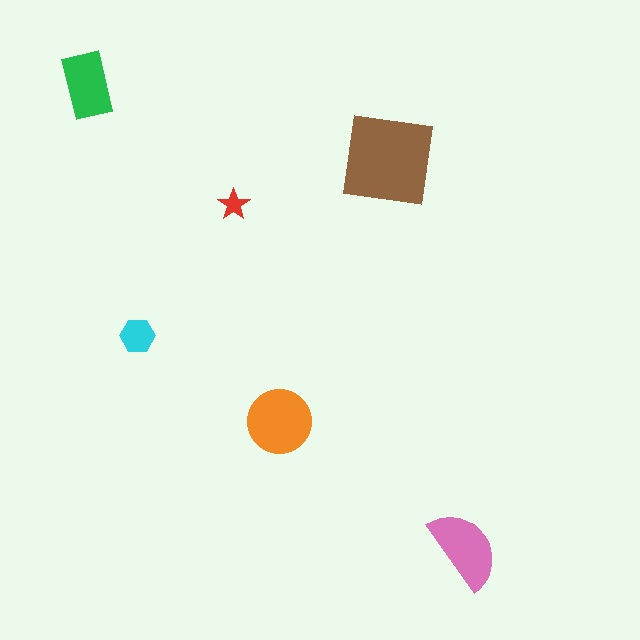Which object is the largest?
The brown square.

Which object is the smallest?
The red star.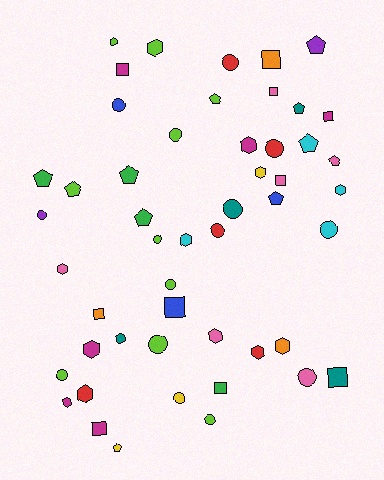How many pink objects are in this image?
There are 6 pink objects.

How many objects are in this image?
There are 50 objects.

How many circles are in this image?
There are 15 circles.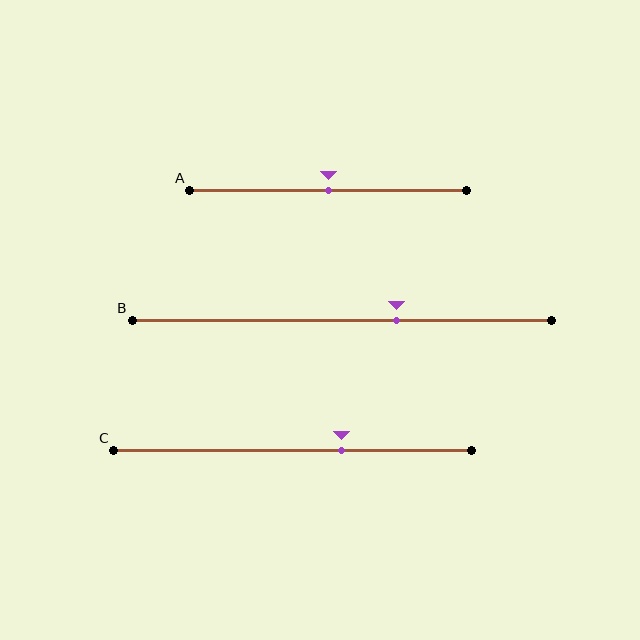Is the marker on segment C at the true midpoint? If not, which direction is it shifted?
No, the marker on segment C is shifted to the right by about 14% of the segment length.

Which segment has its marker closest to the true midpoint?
Segment A has its marker closest to the true midpoint.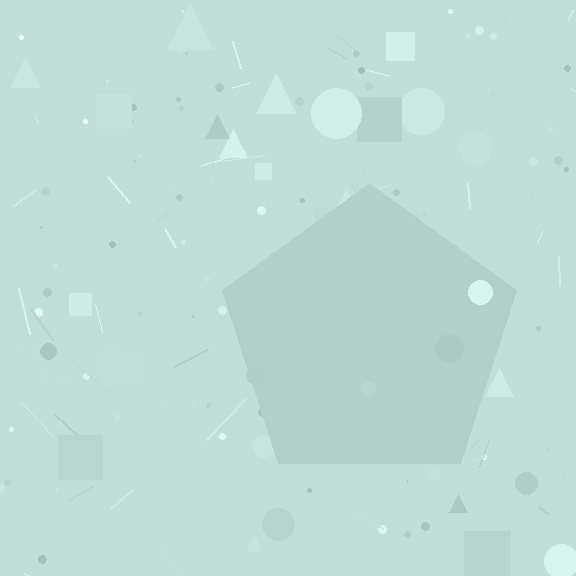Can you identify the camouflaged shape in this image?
The camouflaged shape is a pentagon.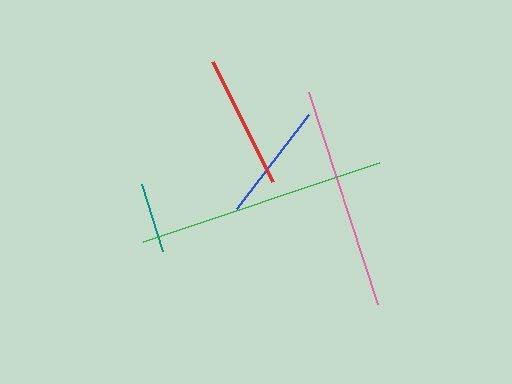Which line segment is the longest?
The green line is the longest at approximately 249 pixels.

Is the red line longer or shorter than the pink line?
The pink line is longer than the red line.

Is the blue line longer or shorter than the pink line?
The pink line is longer than the blue line.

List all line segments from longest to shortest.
From longest to shortest: green, pink, red, blue, teal.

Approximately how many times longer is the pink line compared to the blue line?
The pink line is approximately 1.9 times the length of the blue line.